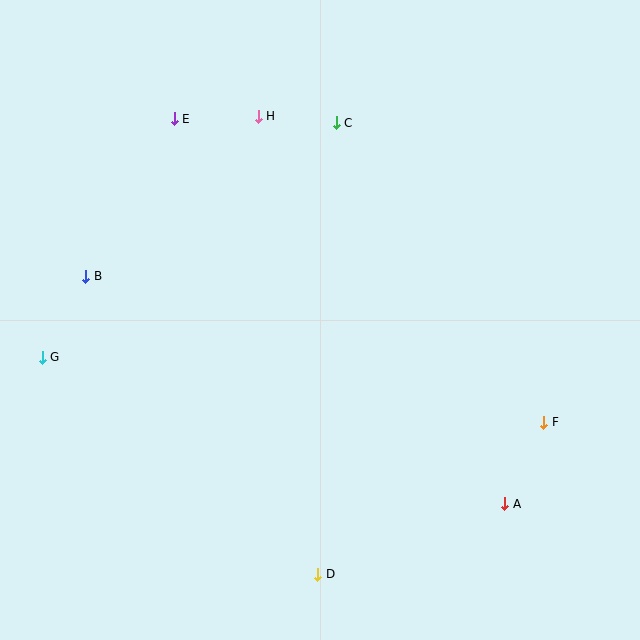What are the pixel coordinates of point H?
Point H is at (258, 116).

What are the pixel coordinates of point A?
Point A is at (505, 504).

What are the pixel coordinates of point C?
Point C is at (336, 123).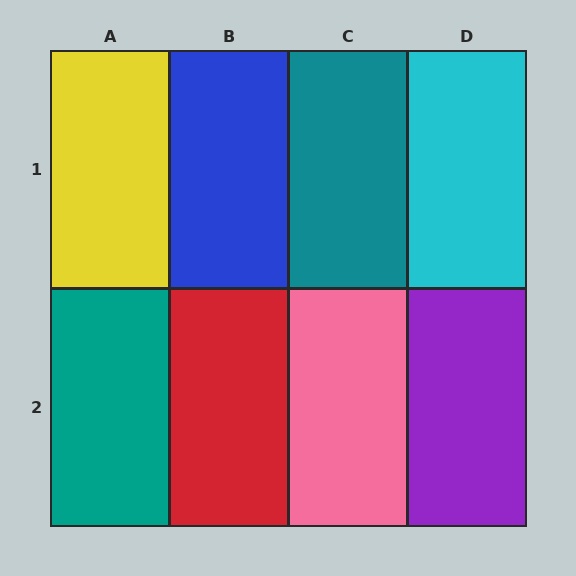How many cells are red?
1 cell is red.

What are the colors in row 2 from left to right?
Teal, red, pink, purple.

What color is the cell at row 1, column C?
Teal.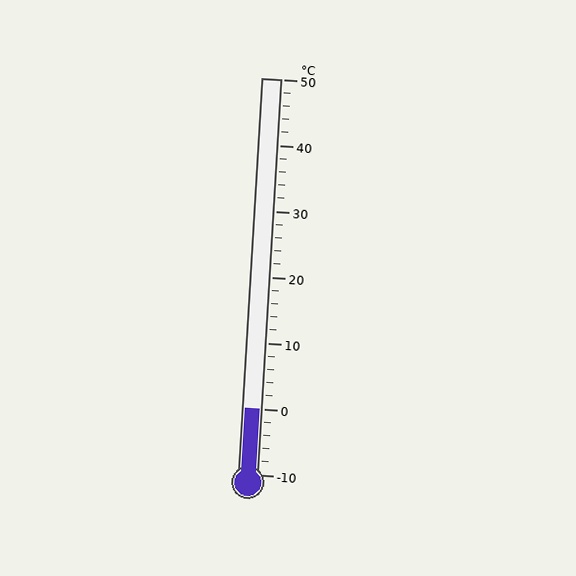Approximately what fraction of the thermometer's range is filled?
The thermometer is filled to approximately 15% of its range.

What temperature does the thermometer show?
The thermometer shows approximately 0°C.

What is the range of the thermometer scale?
The thermometer scale ranges from -10°C to 50°C.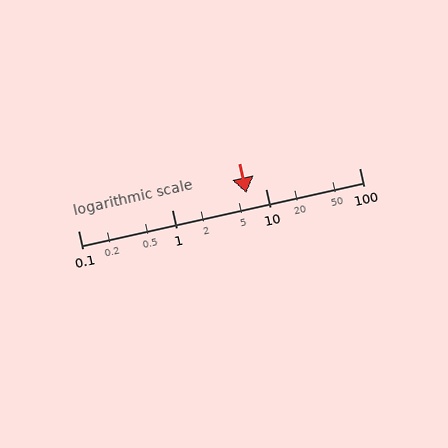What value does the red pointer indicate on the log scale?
The pointer indicates approximately 6.2.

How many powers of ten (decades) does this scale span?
The scale spans 3 decades, from 0.1 to 100.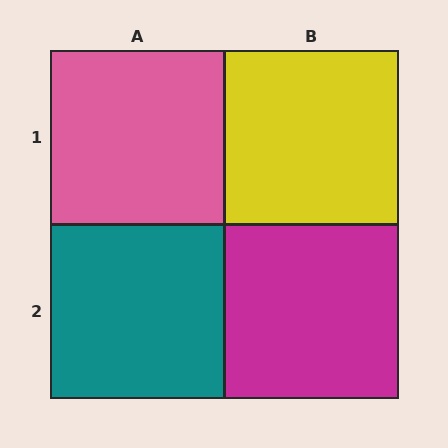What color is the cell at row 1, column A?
Pink.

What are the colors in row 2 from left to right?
Teal, magenta.